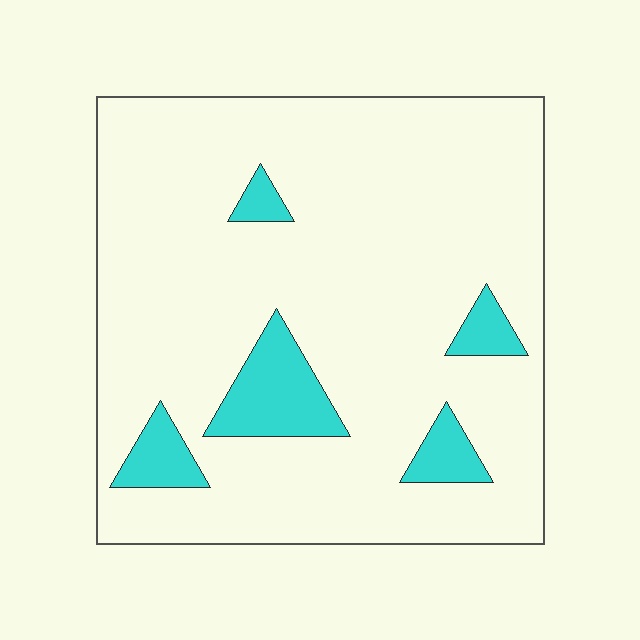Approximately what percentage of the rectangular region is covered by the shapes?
Approximately 10%.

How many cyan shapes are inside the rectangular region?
5.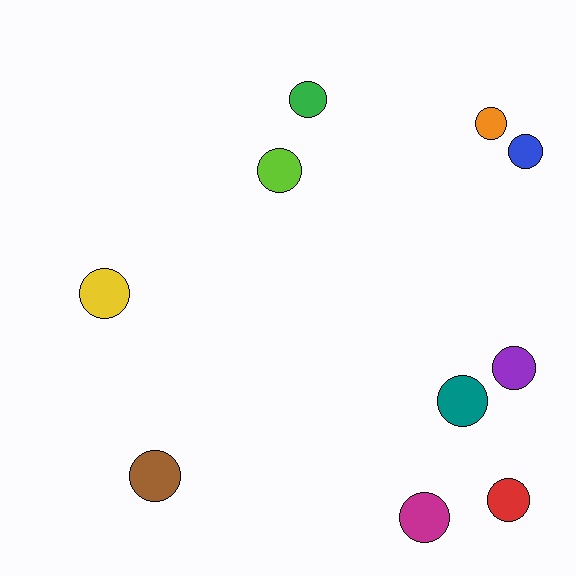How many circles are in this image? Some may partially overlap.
There are 10 circles.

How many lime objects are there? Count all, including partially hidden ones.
There is 1 lime object.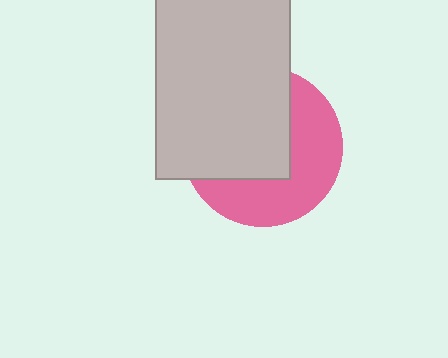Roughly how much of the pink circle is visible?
About half of it is visible (roughly 47%).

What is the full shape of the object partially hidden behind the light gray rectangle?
The partially hidden object is a pink circle.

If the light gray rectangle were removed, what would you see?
You would see the complete pink circle.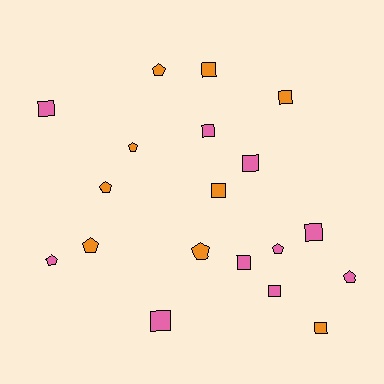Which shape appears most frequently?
Square, with 11 objects.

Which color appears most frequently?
Pink, with 10 objects.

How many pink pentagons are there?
There are 3 pink pentagons.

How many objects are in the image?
There are 19 objects.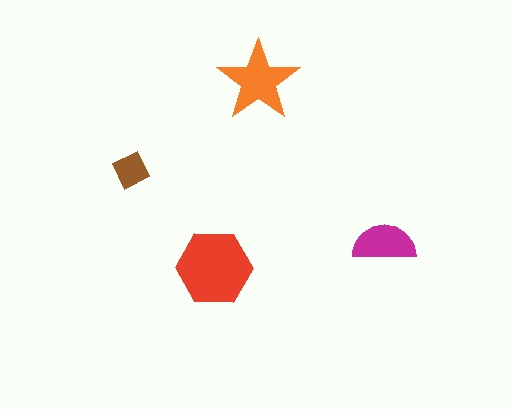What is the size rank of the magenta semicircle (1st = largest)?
3rd.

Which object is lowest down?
The red hexagon is bottommost.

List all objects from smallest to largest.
The brown diamond, the magenta semicircle, the orange star, the red hexagon.